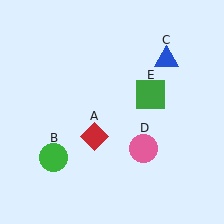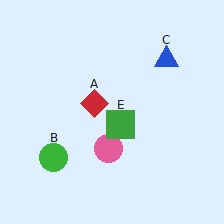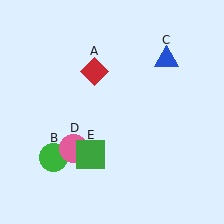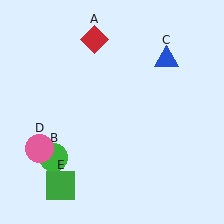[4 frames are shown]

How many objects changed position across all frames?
3 objects changed position: red diamond (object A), pink circle (object D), green square (object E).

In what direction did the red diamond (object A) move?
The red diamond (object A) moved up.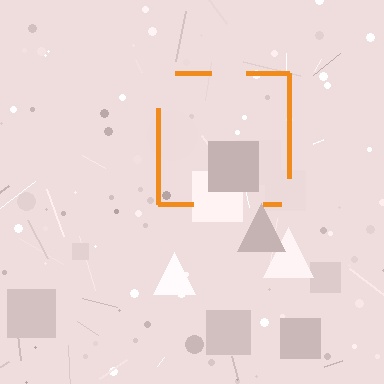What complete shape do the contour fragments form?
The contour fragments form a square.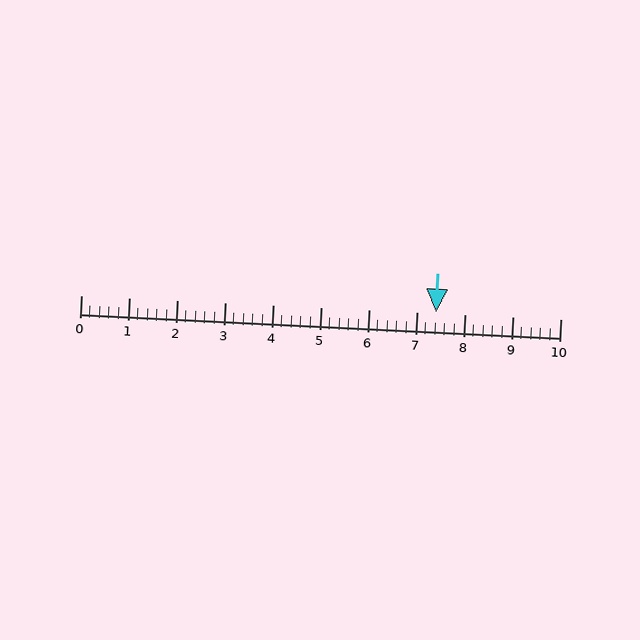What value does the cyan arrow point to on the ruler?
The cyan arrow points to approximately 7.4.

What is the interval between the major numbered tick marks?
The major tick marks are spaced 1 units apart.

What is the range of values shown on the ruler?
The ruler shows values from 0 to 10.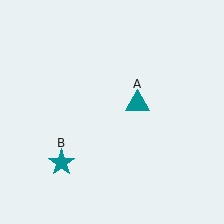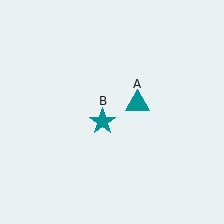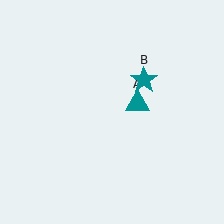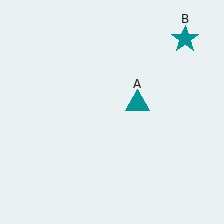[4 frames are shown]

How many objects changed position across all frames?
1 object changed position: teal star (object B).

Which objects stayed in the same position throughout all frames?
Teal triangle (object A) remained stationary.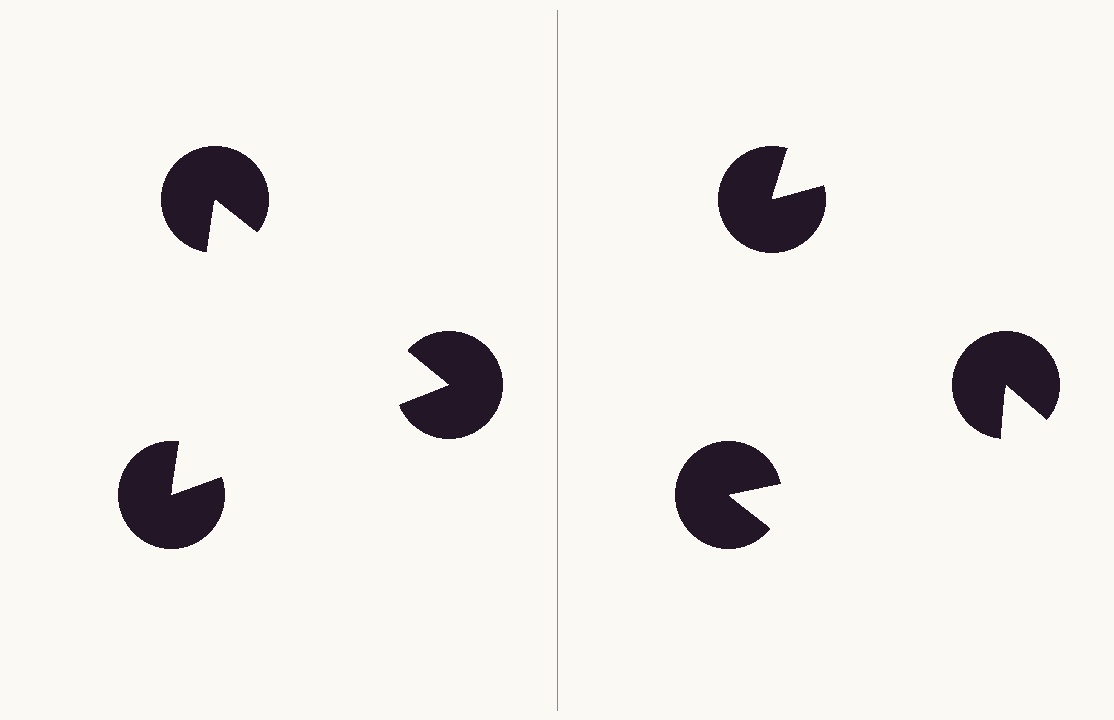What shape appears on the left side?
An illusory triangle.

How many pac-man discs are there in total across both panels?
6 — 3 on each side.